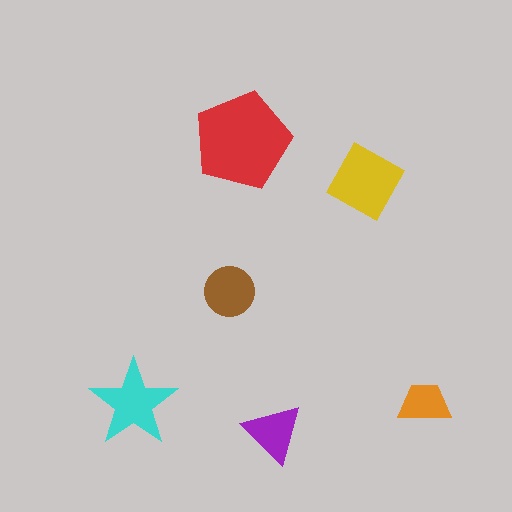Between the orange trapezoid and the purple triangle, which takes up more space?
The purple triangle.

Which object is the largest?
The red pentagon.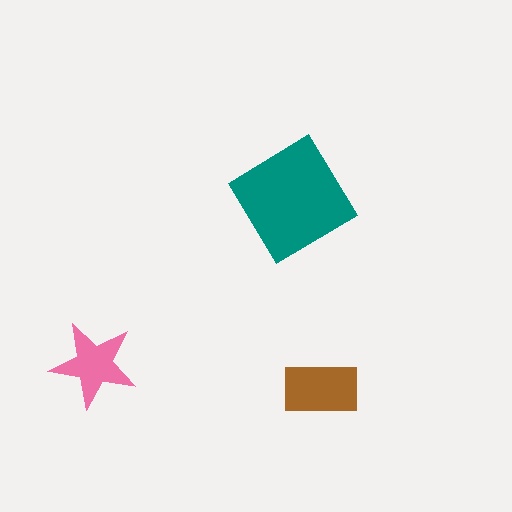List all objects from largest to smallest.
The teal diamond, the brown rectangle, the pink star.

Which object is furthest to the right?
The brown rectangle is rightmost.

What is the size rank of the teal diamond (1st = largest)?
1st.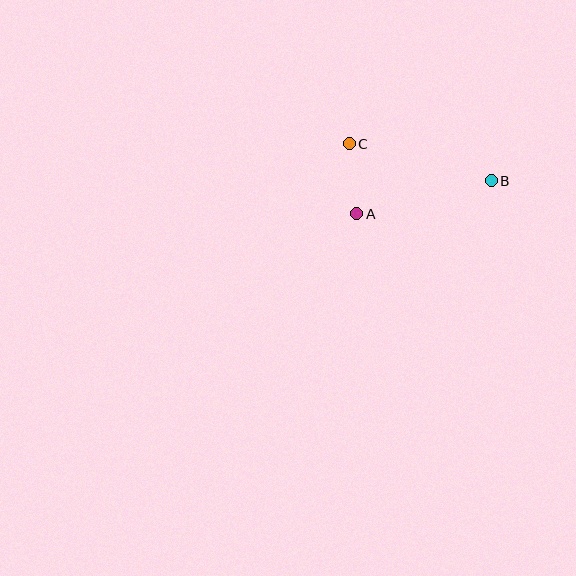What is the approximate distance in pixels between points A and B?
The distance between A and B is approximately 139 pixels.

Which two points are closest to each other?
Points A and C are closest to each other.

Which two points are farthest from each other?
Points B and C are farthest from each other.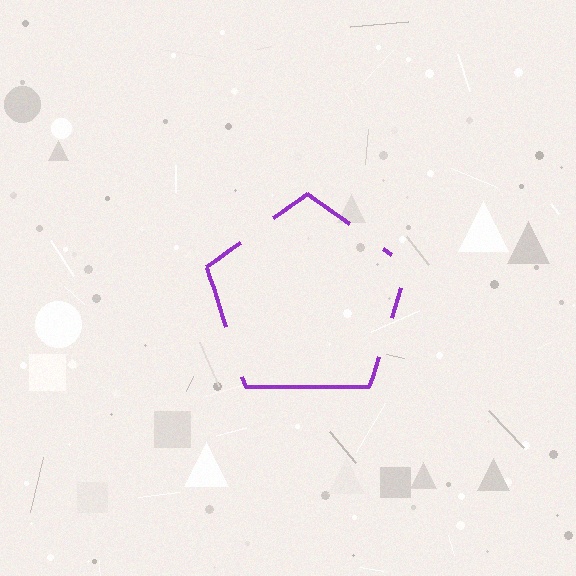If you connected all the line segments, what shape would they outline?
They would outline a pentagon.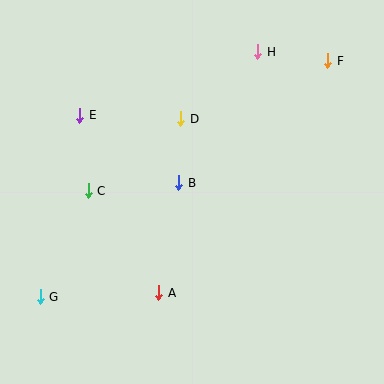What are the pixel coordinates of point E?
Point E is at (80, 115).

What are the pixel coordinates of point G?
Point G is at (40, 297).